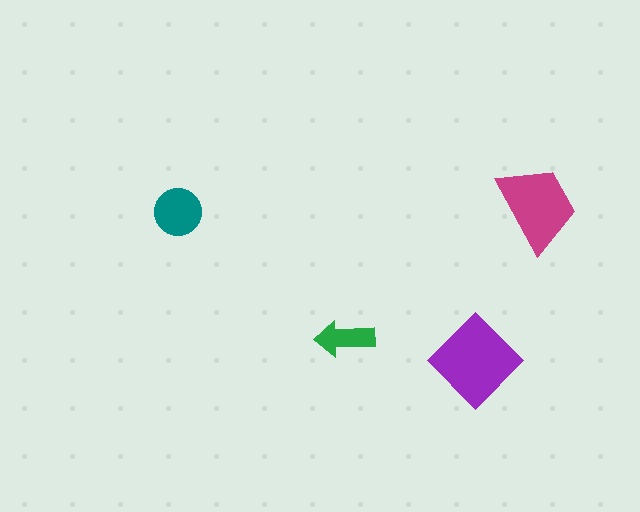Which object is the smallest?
The green arrow.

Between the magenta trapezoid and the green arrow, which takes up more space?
The magenta trapezoid.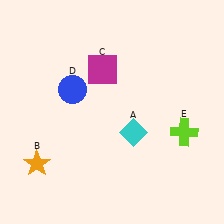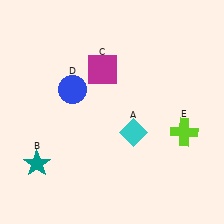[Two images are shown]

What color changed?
The star (B) changed from orange in Image 1 to teal in Image 2.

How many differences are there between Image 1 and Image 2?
There is 1 difference between the two images.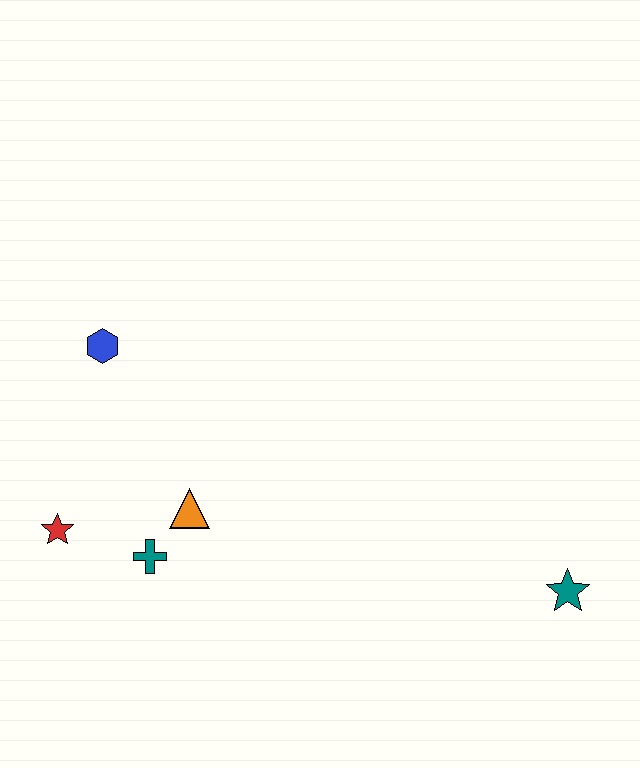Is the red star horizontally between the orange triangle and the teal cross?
No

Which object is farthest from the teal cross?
The teal star is farthest from the teal cross.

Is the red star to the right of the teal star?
No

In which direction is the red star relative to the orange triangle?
The red star is to the left of the orange triangle.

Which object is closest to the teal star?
The orange triangle is closest to the teal star.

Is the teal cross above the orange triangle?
No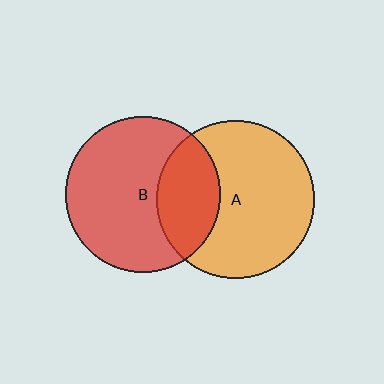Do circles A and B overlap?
Yes.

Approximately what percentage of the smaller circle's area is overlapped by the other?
Approximately 30%.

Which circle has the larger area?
Circle A (orange).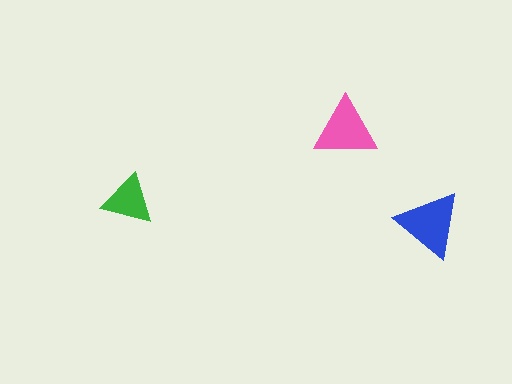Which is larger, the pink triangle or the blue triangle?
The blue one.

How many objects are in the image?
There are 3 objects in the image.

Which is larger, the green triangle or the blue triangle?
The blue one.